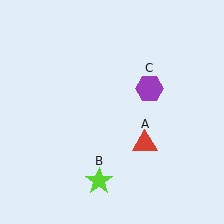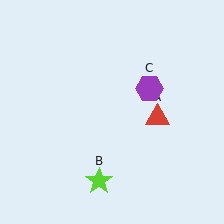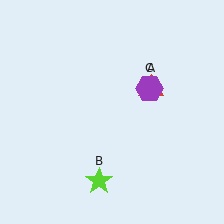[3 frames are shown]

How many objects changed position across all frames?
1 object changed position: red triangle (object A).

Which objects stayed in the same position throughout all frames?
Lime star (object B) and purple hexagon (object C) remained stationary.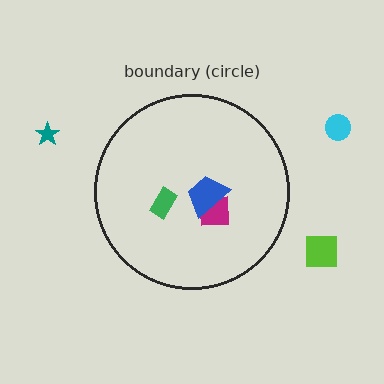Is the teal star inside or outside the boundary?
Outside.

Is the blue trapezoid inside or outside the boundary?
Inside.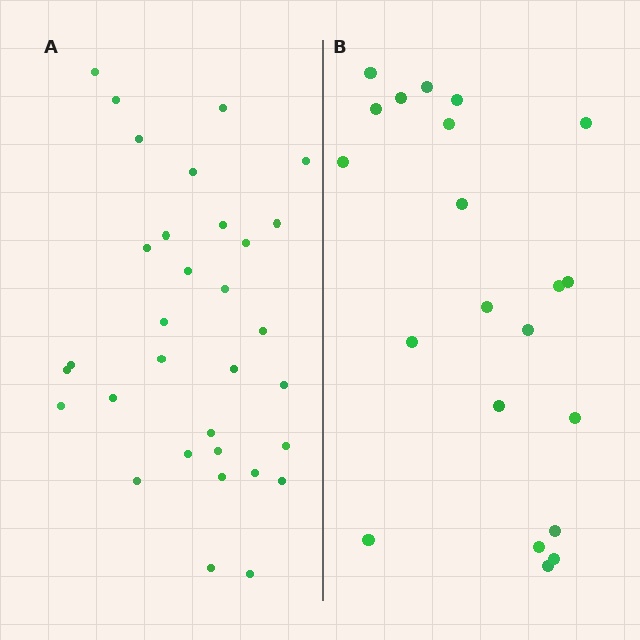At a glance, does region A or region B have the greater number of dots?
Region A (the left region) has more dots.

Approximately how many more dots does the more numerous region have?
Region A has roughly 12 or so more dots than region B.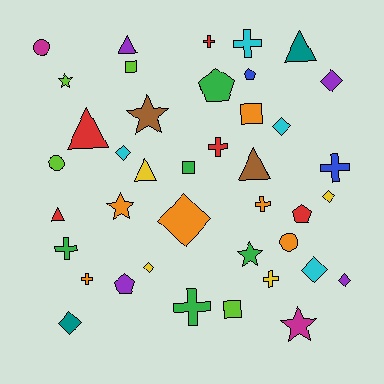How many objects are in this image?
There are 40 objects.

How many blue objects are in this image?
There are 2 blue objects.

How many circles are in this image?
There are 3 circles.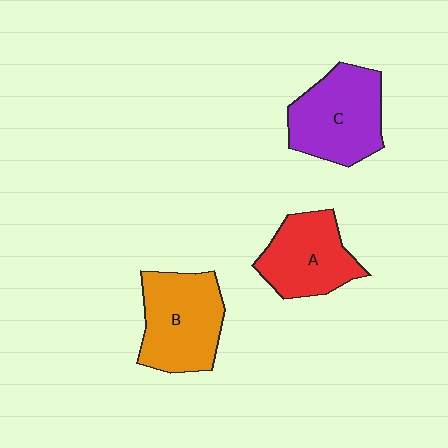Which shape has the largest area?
Shape B (orange).